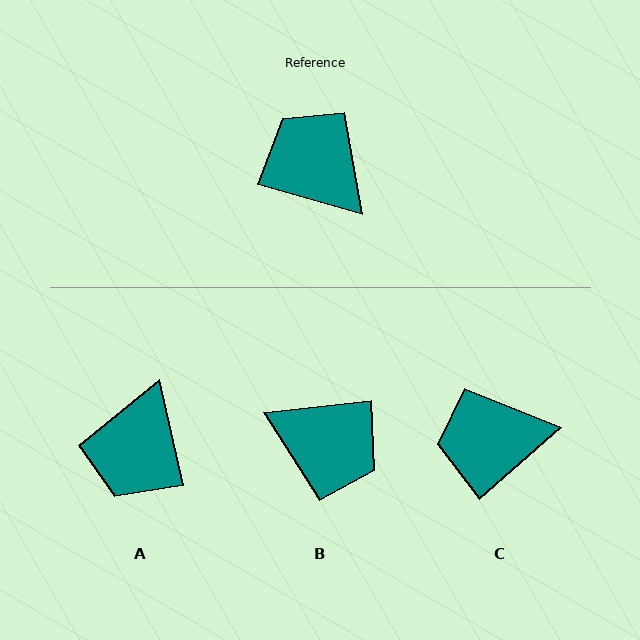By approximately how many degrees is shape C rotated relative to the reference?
Approximately 58 degrees counter-clockwise.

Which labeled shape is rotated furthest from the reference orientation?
B, about 157 degrees away.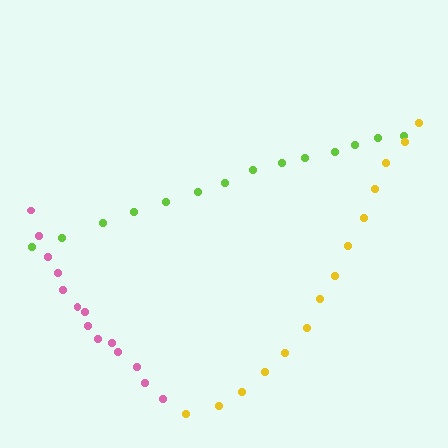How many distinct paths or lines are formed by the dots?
There are 3 distinct paths.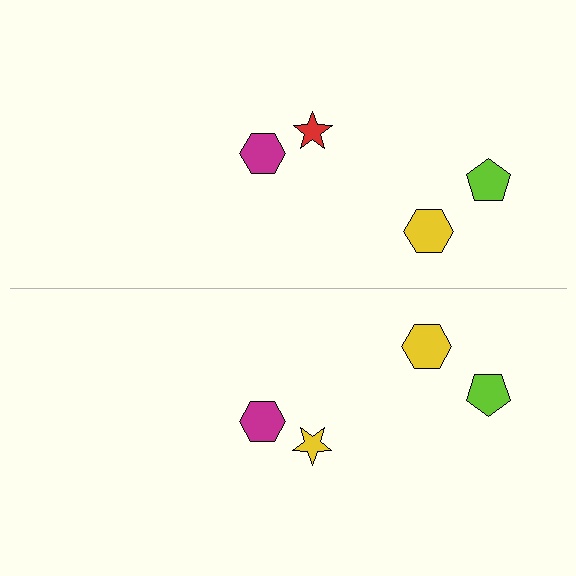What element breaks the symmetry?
The yellow star on the bottom side breaks the symmetry — its mirror counterpart is red.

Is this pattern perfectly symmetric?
No, the pattern is not perfectly symmetric. The yellow star on the bottom side breaks the symmetry — its mirror counterpart is red.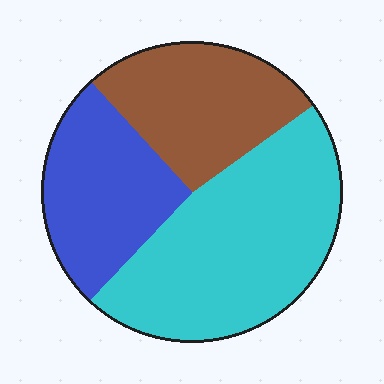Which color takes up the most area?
Cyan, at roughly 45%.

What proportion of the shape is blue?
Blue takes up between a quarter and a half of the shape.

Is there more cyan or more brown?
Cyan.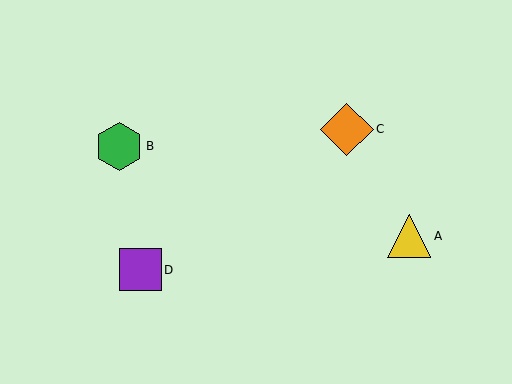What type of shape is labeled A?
Shape A is a yellow triangle.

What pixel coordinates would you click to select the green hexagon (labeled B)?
Click at (119, 146) to select the green hexagon B.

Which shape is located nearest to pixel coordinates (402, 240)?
The yellow triangle (labeled A) at (409, 236) is nearest to that location.